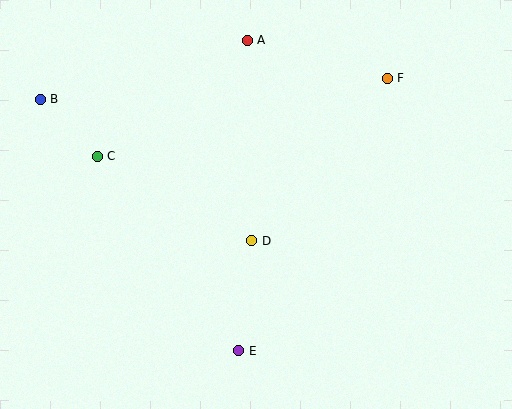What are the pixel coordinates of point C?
Point C is at (97, 156).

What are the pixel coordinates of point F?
Point F is at (387, 78).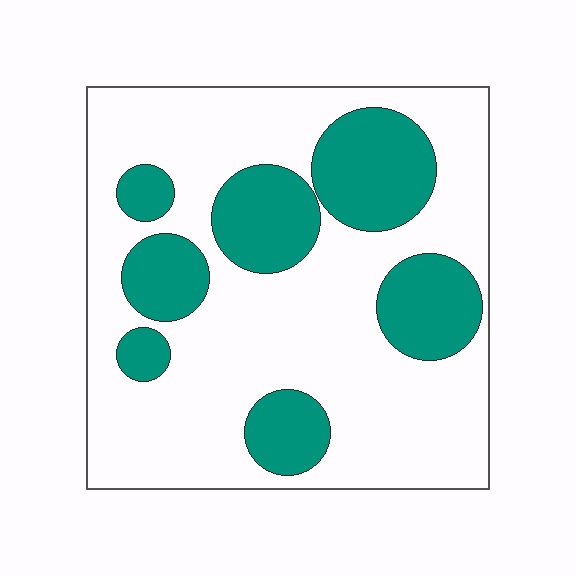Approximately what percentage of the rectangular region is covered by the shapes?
Approximately 30%.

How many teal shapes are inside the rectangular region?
7.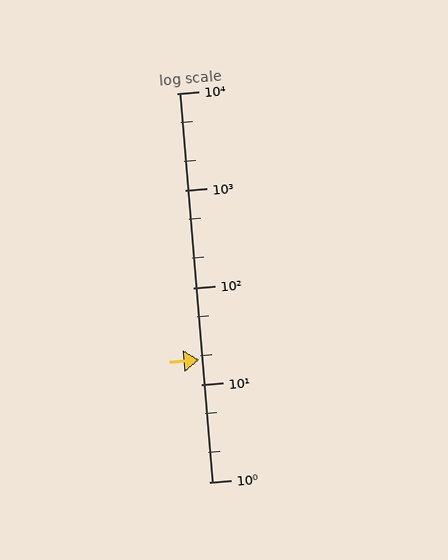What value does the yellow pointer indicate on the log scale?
The pointer indicates approximately 18.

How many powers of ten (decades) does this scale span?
The scale spans 4 decades, from 1 to 10000.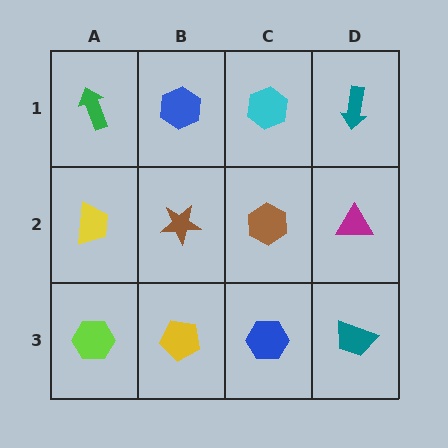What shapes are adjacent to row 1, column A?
A yellow trapezoid (row 2, column A), a blue hexagon (row 1, column B).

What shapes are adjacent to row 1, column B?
A brown star (row 2, column B), a green arrow (row 1, column A), a cyan hexagon (row 1, column C).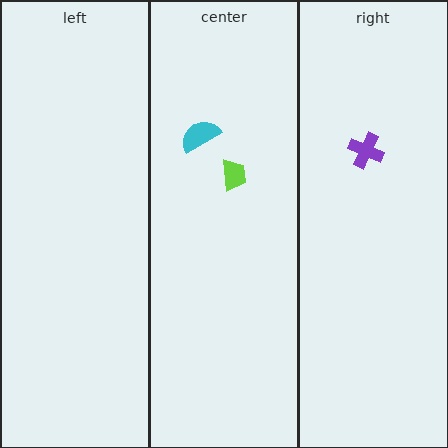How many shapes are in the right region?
1.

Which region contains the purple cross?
The right region.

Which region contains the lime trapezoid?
The center region.